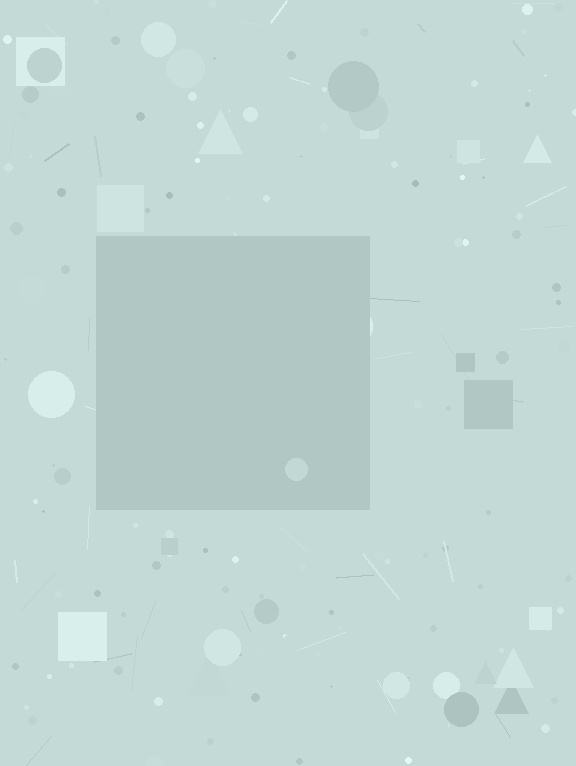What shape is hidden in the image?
A square is hidden in the image.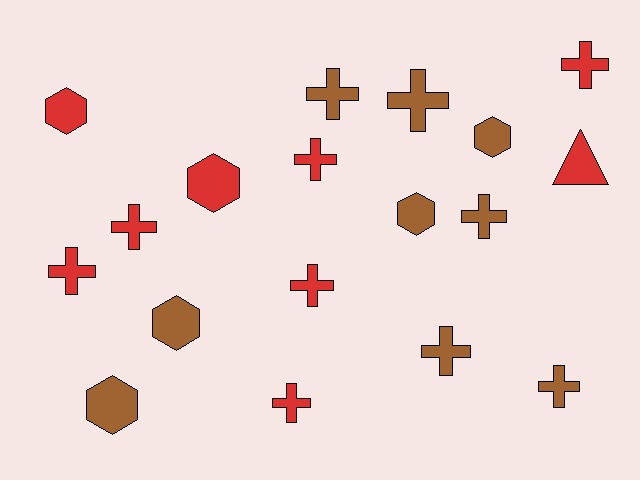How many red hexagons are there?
There are 2 red hexagons.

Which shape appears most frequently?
Cross, with 11 objects.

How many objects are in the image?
There are 18 objects.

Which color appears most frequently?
Red, with 9 objects.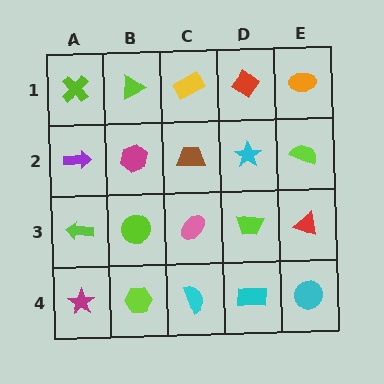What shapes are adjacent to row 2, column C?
A yellow rectangle (row 1, column C), a pink ellipse (row 3, column C), a magenta hexagon (row 2, column B), a cyan star (row 2, column D).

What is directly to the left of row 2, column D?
A brown trapezoid.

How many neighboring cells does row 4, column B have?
3.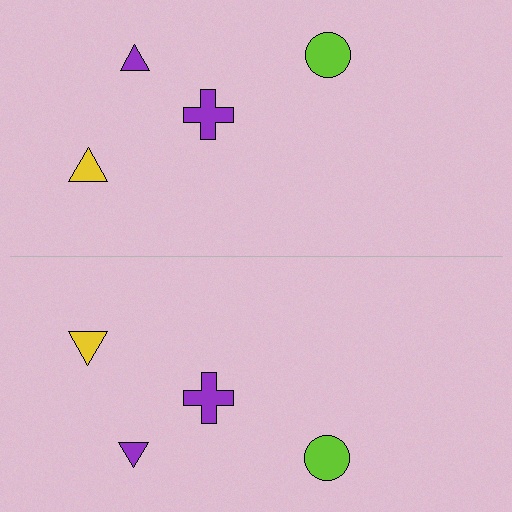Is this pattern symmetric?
Yes, this pattern has bilateral (reflection) symmetry.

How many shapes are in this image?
There are 8 shapes in this image.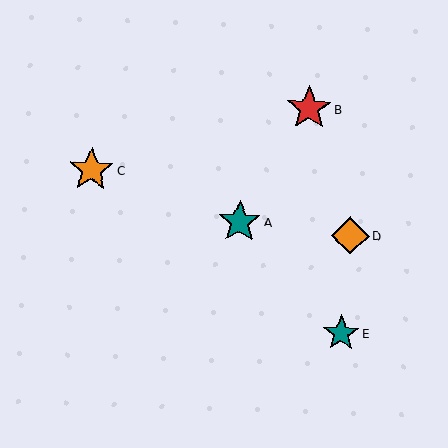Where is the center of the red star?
The center of the red star is at (309, 109).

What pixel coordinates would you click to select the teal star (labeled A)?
Click at (240, 222) to select the teal star A.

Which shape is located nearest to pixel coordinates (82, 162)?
The orange star (labeled C) at (91, 170) is nearest to that location.